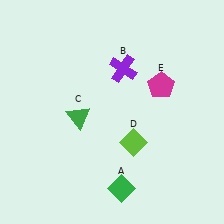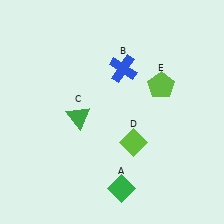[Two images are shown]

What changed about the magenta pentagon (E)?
In Image 1, E is magenta. In Image 2, it changed to lime.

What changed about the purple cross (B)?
In Image 1, B is purple. In Image 2, it changed to blue.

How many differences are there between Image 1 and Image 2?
There are 2 differences between the two images.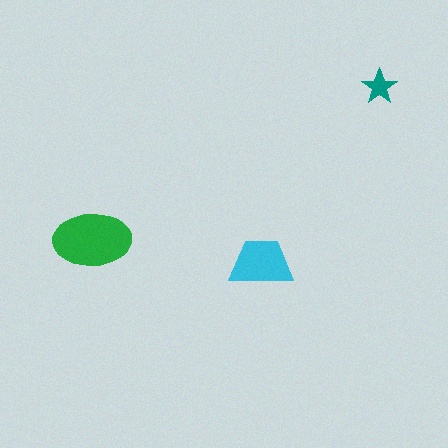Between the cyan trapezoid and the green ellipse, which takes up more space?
The green ellipse.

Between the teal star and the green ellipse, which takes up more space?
The green ellipse.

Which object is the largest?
The green ellipse.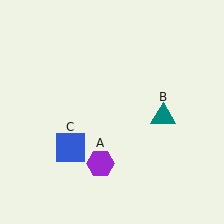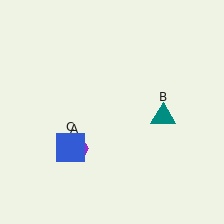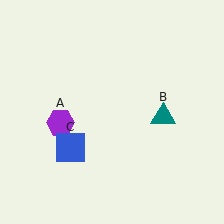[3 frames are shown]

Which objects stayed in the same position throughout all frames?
Teal triangle (object B) and blue square (object C) remained stationary.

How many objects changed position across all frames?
1 object changed position: purple hexagon (object A).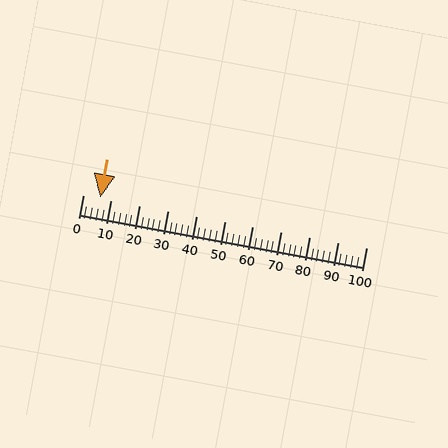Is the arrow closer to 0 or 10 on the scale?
The arrow is closer to 10.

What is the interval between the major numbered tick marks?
The major tick marks are spaced 10 units apart.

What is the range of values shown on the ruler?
The ruler shows values from 0 to 100.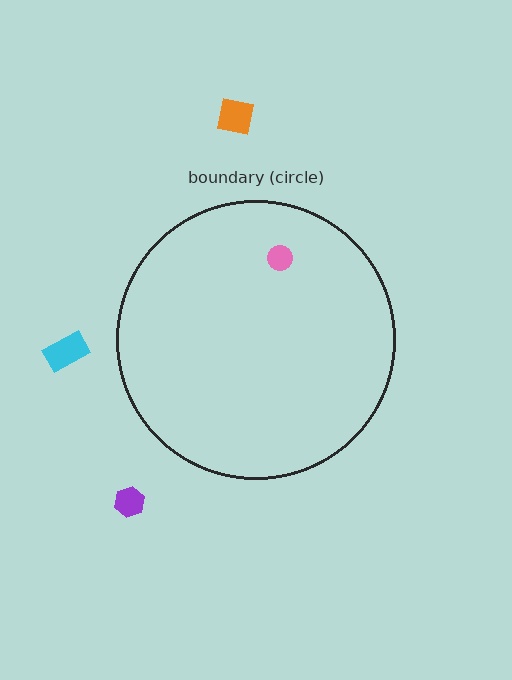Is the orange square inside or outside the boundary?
Outside.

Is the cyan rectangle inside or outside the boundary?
Outside.